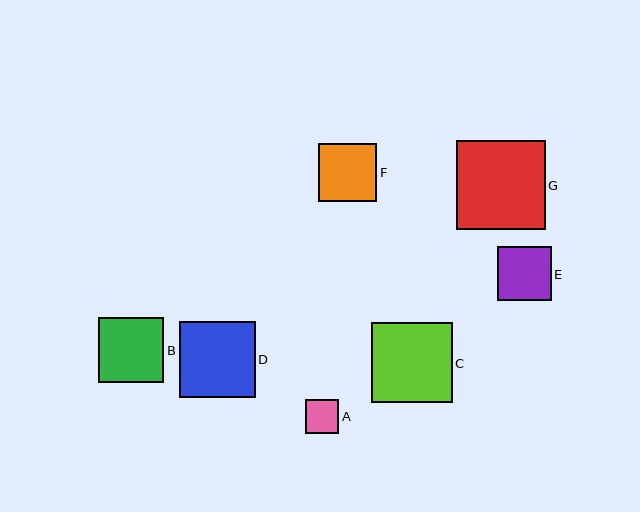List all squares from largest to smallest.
From largest to smallest: G, C, D, B, F, E, A.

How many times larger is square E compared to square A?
Square E is approximately 1.6 times the size of square A.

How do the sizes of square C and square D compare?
Square C and square D are approximately the same size.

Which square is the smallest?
Square A is the smallest with a size of approximately 33 pixels.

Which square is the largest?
Square G is the largest with a size of approximately 89 pixels.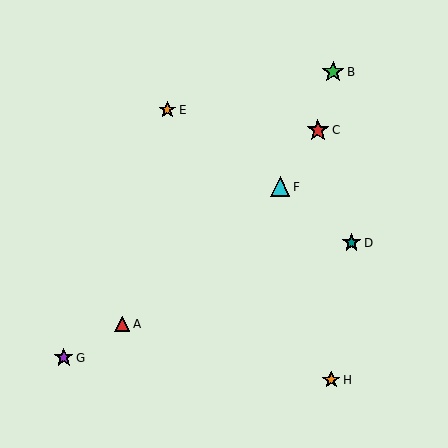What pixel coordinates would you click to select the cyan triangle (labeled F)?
Click at (280, 187) to select the cyan triangle F.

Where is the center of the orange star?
The center of the orange star is at (167, 110).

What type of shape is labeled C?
Shape C is a red star.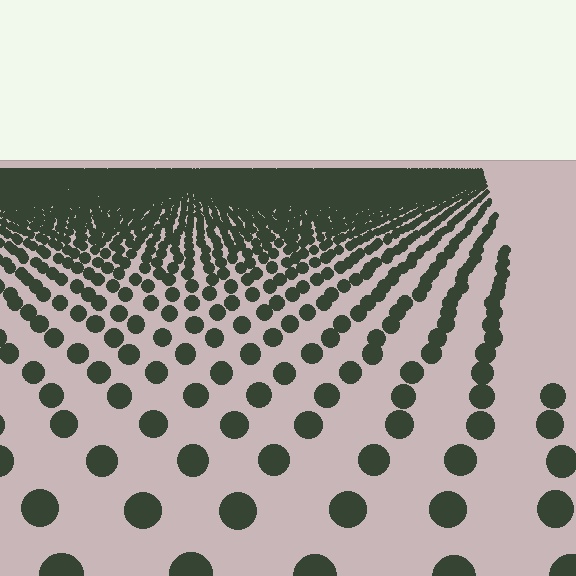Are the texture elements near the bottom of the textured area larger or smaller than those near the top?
Larger. Near the bottom, elements are closer to the viewer and appear at a bigger on-screen size.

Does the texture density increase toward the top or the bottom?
Density increases toward the top.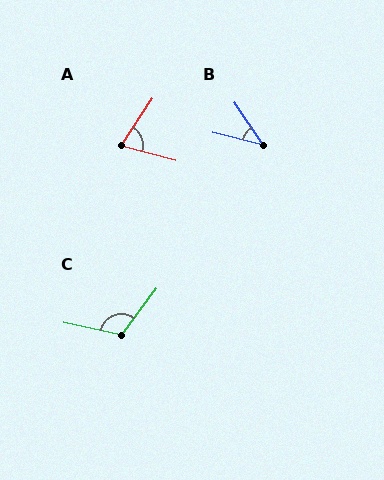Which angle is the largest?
C, at approximately 115 degrees.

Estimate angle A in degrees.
Approximately 71 degrees.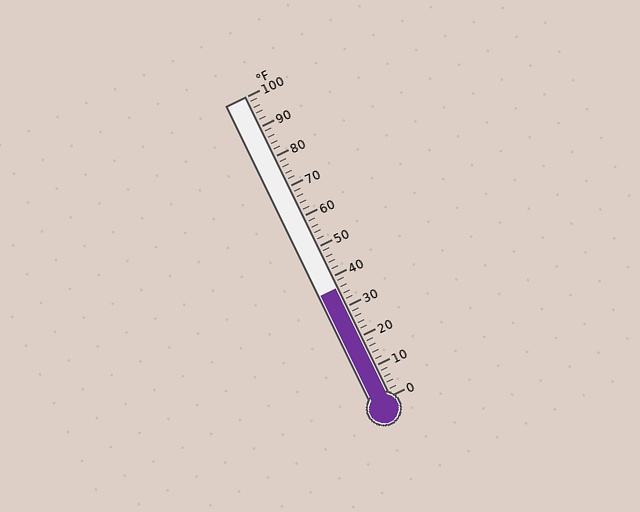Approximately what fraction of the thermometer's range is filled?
The thermometer is filled to approximately 35% of its range.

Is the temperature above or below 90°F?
The temperature is below 90°F.